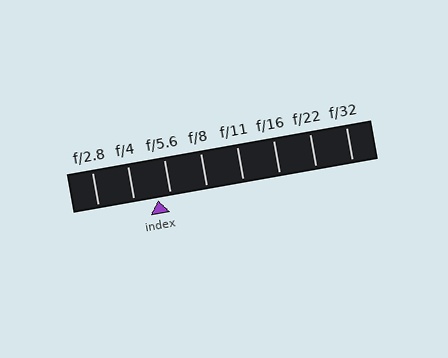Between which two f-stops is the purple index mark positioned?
The index mark is between f/4 and f/5.6.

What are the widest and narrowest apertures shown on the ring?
The widest aperture shown is f/2.8 and the narrowest is f/32.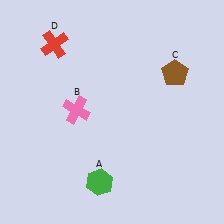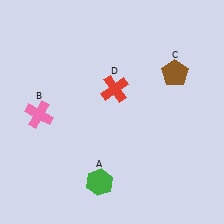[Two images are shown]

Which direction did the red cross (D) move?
The red cross (D) moved right.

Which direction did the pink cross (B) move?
The pink cross (B) moved left.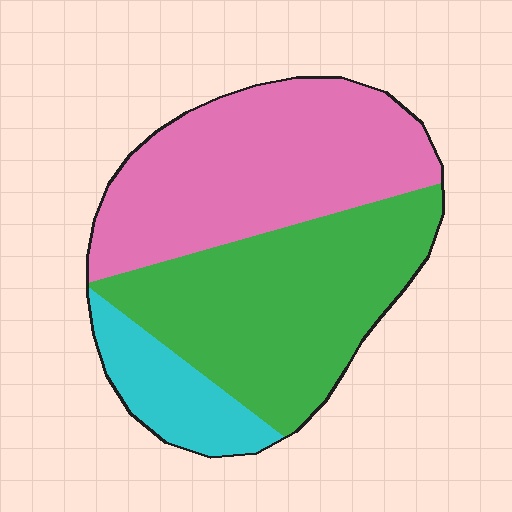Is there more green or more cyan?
Green.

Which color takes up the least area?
Cyan, at roughly 15%.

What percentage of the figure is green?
Green takes up between a third and a half of the figure.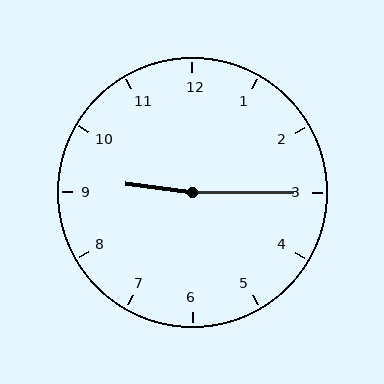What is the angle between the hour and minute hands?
Approximately 172 degrees.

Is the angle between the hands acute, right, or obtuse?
It is obtuse.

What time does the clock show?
9:15.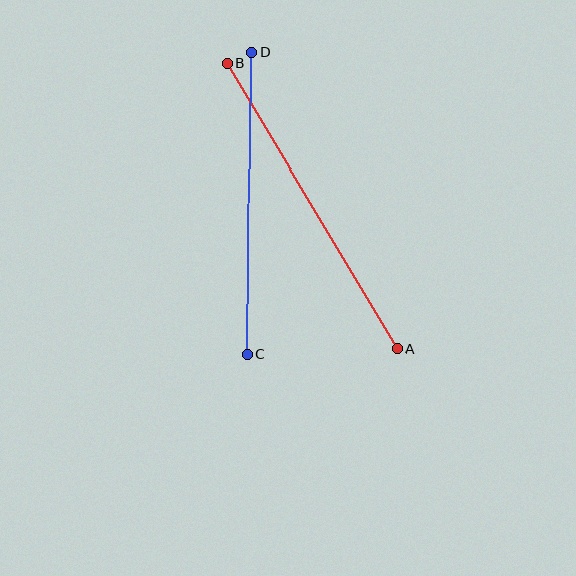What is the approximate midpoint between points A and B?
The midpoint is at approximately (312, 206) pixels.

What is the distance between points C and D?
The distance is approximately 302 pixels.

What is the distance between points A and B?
The distance is approximately 332 pixels.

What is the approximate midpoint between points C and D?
The midpoint is at approximately (250, 203) pixels.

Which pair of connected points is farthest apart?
Points A and B are farthest apart.